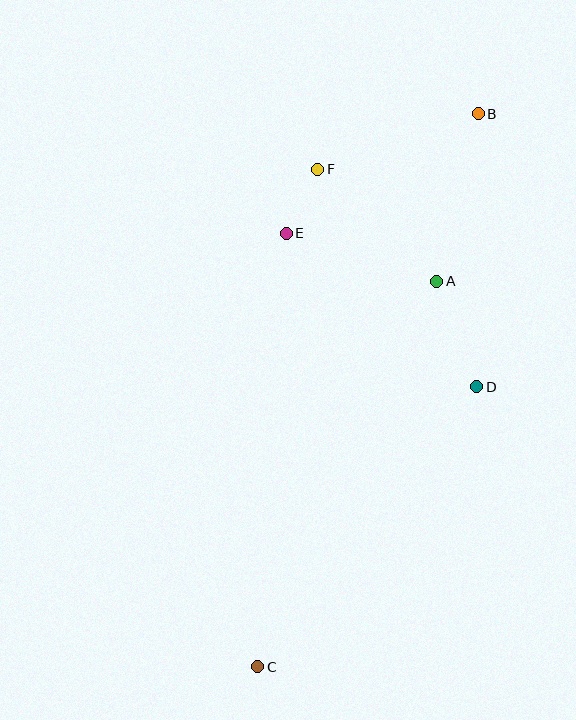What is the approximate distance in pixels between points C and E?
The distance between C and E is approximately 434 pixels.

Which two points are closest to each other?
Points E and F are closest to each other.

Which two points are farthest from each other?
Points B and C are farthest from each other.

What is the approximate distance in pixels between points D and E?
The distance between D and E is approximately 244 pixels.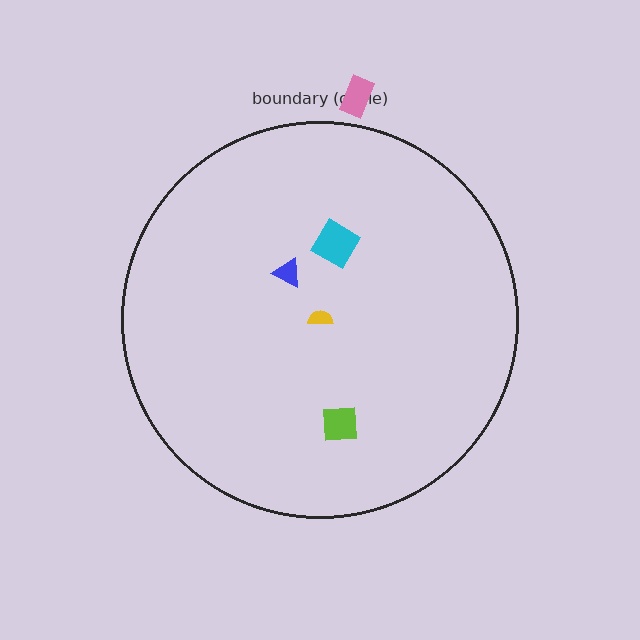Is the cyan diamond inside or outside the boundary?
Inside.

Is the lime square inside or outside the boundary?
Inside.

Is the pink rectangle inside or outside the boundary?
Outside.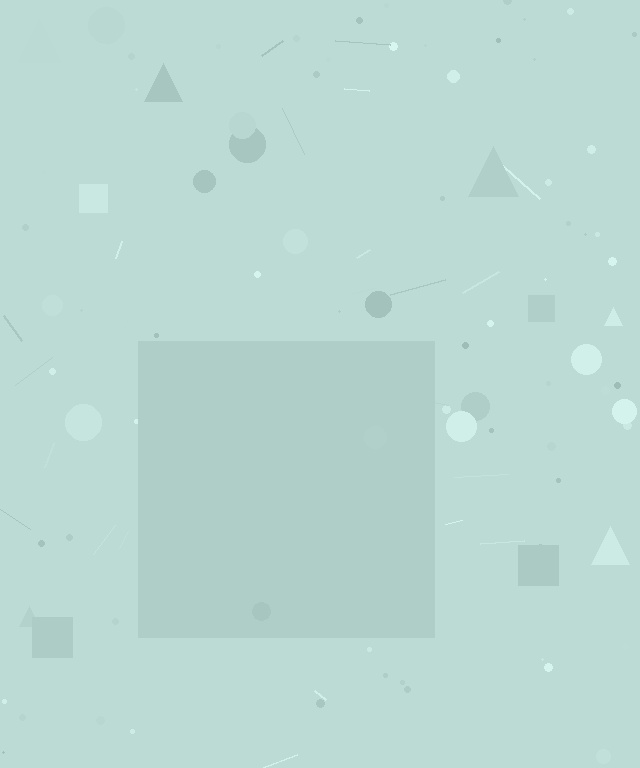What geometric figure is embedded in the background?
A square is embedded in the background.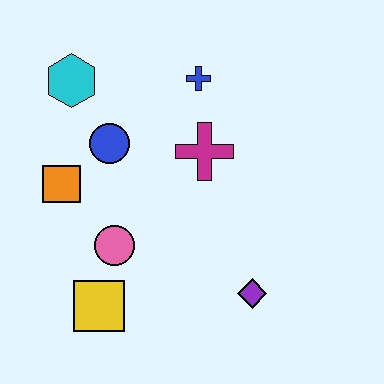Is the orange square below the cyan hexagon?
Yes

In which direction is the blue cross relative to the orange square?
The blue cross is to the right of the orange square.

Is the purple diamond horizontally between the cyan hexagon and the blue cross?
No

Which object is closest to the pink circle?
The yellow square is closest to the pink circle.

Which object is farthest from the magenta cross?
The yellow square is farthest from the magenta cross.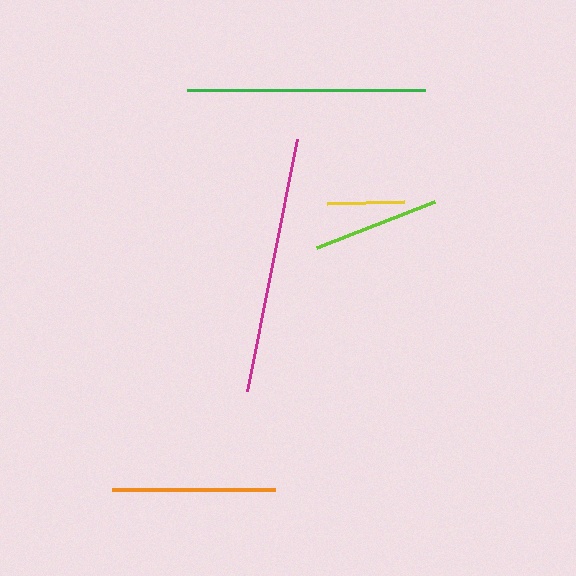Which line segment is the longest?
The magenta line is the longest at approximately 257 pixels.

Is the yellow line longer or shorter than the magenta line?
The magenta line is longer than the yellow line.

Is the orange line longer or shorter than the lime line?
The orange line is longer than the lime line.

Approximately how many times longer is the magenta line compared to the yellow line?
The magenta line is approximately 3.3 times the length of the yellow line.